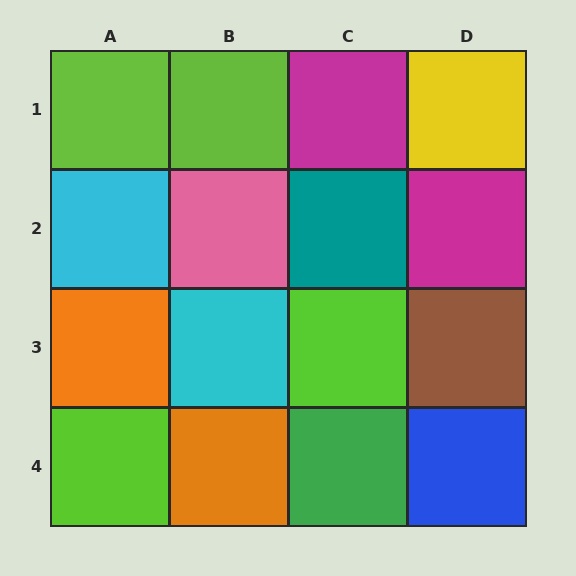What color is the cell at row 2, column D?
Magenta.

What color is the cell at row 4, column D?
Blue.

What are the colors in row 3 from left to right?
Orange, cyan, lime, brown.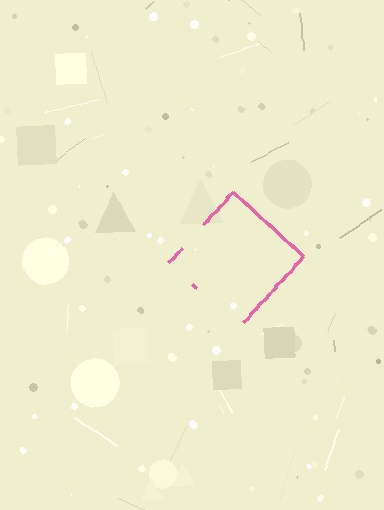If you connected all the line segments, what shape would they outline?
They would outline a diamond.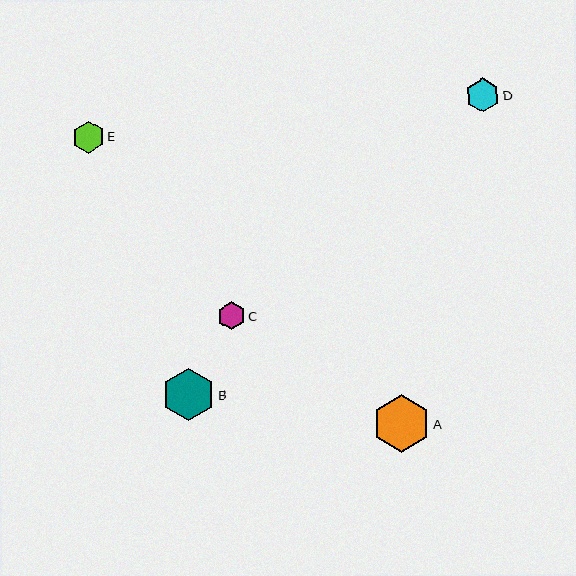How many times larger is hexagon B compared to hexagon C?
Hexagon B is approximately 1.9 times the size of hexagon C.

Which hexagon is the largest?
Hexagon A is the largest with a size of approximately 57 pixels.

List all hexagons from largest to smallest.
From largest to smallest: A, B, D, E, C.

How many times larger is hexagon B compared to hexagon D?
Hexagon B is approximately 1.5 times the size of hexagon D.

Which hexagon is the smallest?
Hexagon C is the smallest with a size of approximately 28 pixels.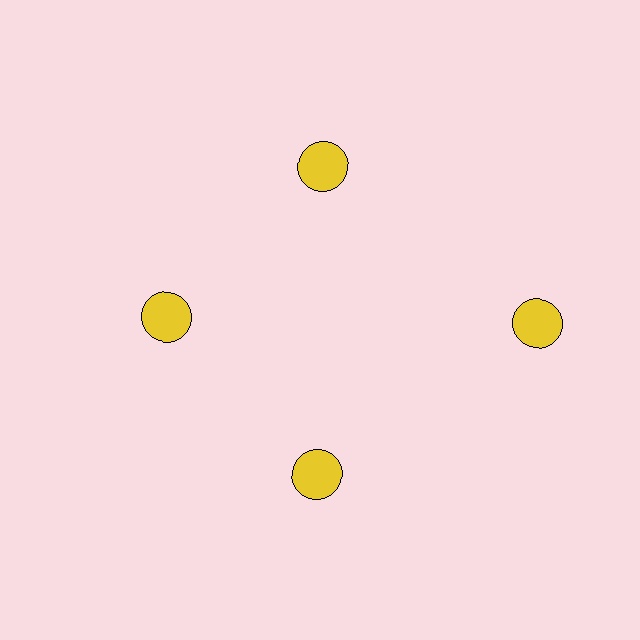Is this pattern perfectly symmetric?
No. The 4 yellow circles are arranged in a ring, but one element near the 3 o'clock position is pushed outward from the center, breaking the 4-fold rotational symmetry.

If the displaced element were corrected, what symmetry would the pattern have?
It would have 4-fold rotational symmetry — the pattern would map onto itself every 90 degrees.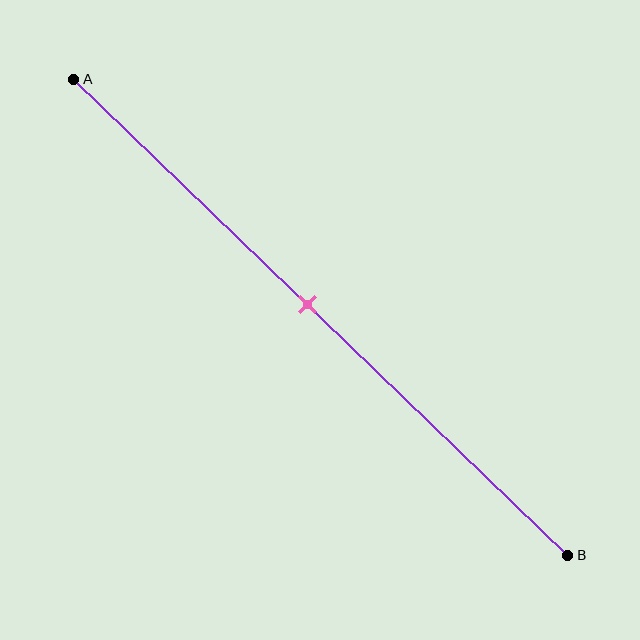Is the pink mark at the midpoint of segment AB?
Yes, the mark is approximately at the midpoint.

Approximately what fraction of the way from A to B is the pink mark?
The pink mark is approximately 45% of the way from A to B.